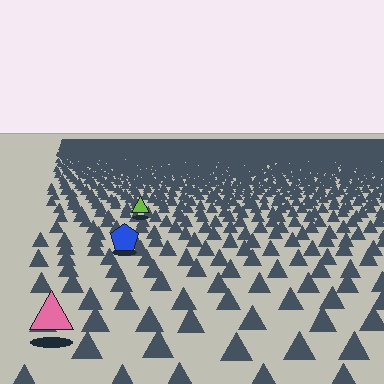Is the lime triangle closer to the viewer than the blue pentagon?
No. The blue pentagon is closer — you can tell from the texture gradient: the ground texture is coarser near it.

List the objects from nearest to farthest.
From nearest to farthest: the pink triangle, the blue pentagon, the lime triangle.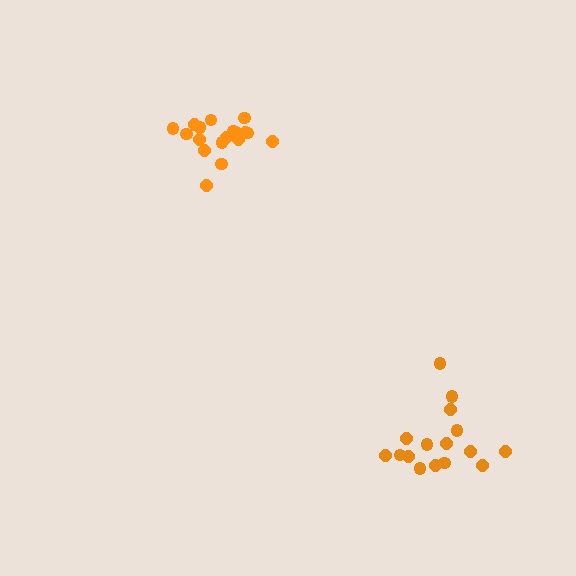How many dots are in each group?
Group 1: 18 dots, Group 2: 16 dots (34 total).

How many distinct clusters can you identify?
There are 2 distinct clusters.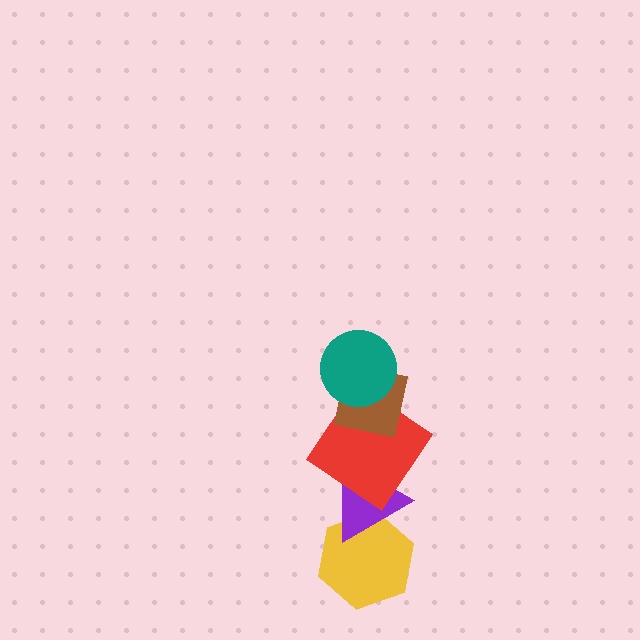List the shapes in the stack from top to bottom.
From top to bottom: the teal circle, the brown square, the red diamond, the purple triangle, the yellow hexagon.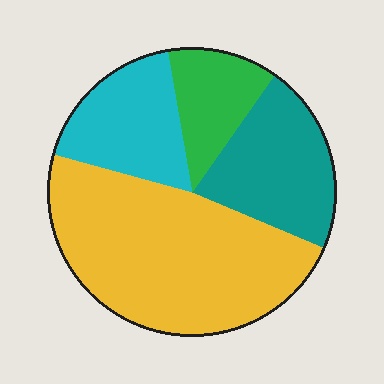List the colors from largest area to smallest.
From largest to smallest: yellow, teal, cyan, green.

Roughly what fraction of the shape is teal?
Teal takes up about one fifth (1/5) of the shape.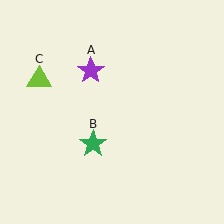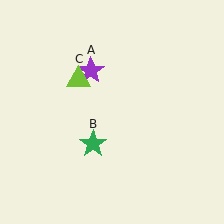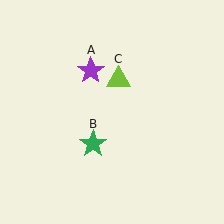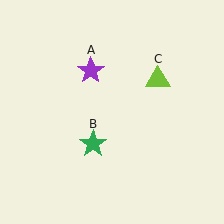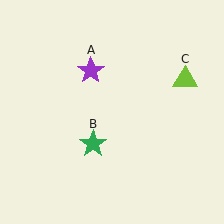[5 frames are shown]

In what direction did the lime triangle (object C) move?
The lime triangle (object C) moved right.